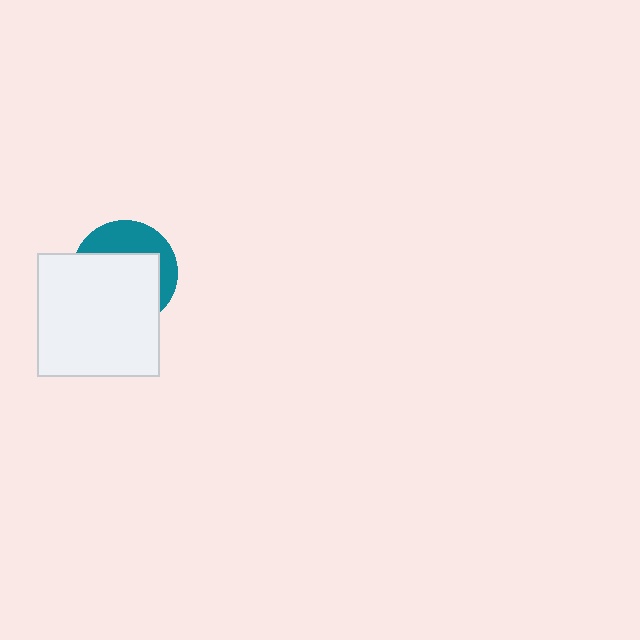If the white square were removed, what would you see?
You would see the complete teal circle.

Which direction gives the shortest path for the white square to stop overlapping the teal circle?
Moving toward the lower-left gives the shortest separation.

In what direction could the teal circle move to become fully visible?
The teal circle could move toward the upper-right. That would shift it out from behind the white square entirely.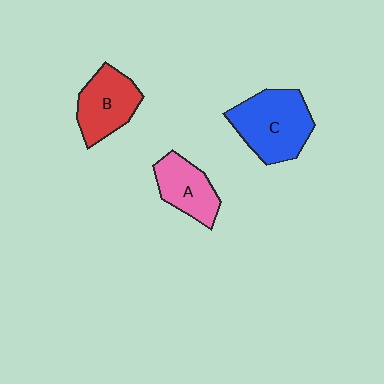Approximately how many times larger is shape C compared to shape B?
Approximately 1.3 times.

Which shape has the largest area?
Shape C (blue).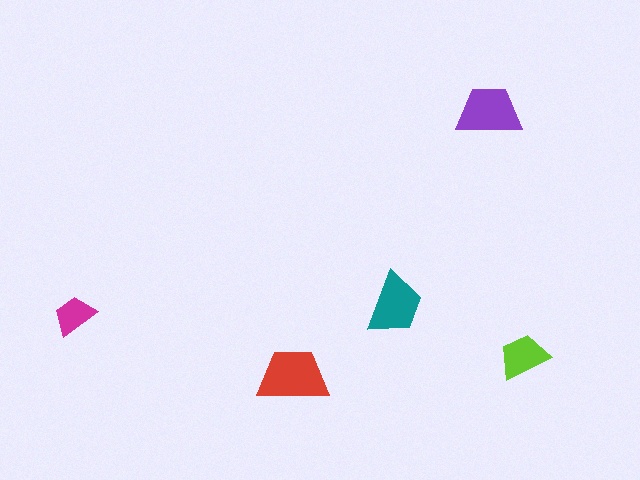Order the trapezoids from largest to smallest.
the red one, the purple one, the teal one, the lime one, the magenta one.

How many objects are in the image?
There are 5 objects in the image.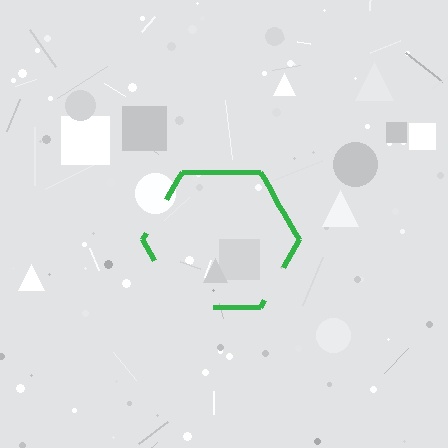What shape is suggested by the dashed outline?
The dashed outline suggests a hexagon.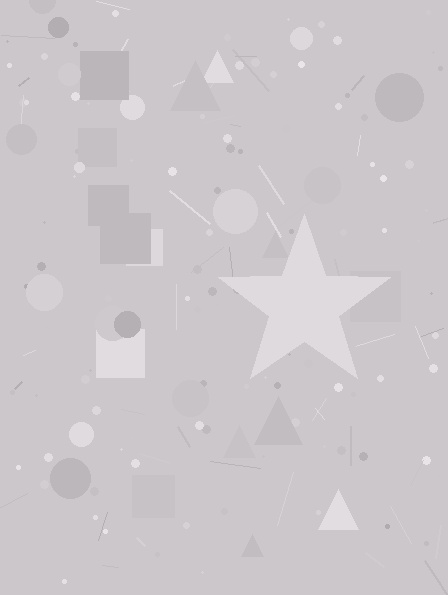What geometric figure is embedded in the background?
A star is embedded in the background.